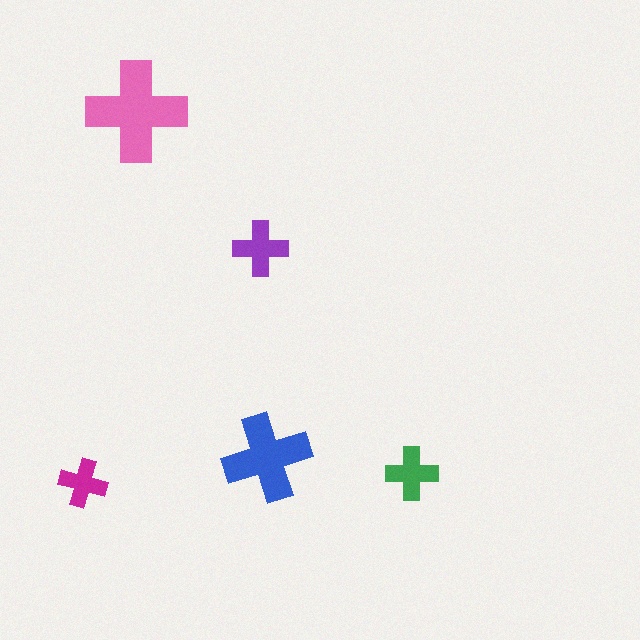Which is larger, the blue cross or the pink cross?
The pink one.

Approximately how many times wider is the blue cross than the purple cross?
About 1.5 times wider.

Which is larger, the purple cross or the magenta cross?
The purple one.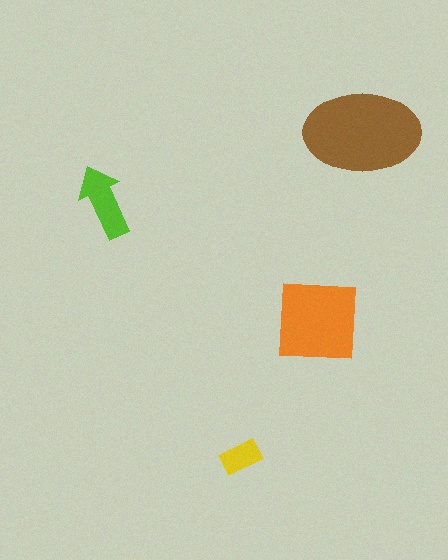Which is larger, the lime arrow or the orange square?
The orange square.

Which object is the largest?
The brown ellipse.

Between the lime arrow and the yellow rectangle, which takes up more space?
The lime arrow.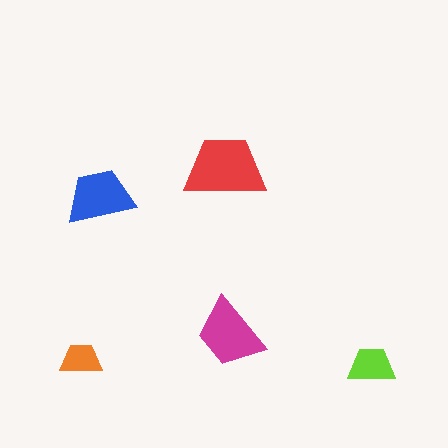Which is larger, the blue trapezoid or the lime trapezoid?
The blue one.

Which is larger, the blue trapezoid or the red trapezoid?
The red one.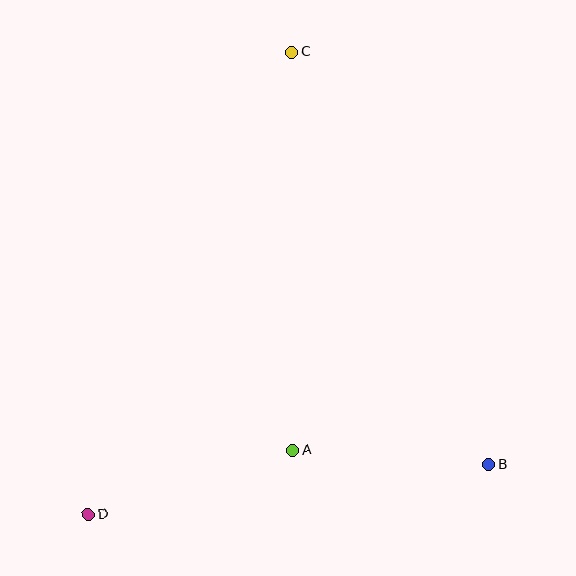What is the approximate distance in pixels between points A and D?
The distance between A and D is approximately 214 pixels.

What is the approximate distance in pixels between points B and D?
The distance between B and D is approximately 404 pixels.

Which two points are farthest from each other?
Points C and D are farthest from each other.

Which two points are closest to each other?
Points A and B are closest to each other.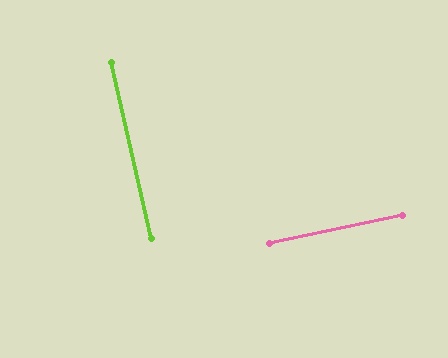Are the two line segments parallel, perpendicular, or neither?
Perpendicular — they meet at approximately 89°.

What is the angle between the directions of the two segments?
Approximately 89 degrees.